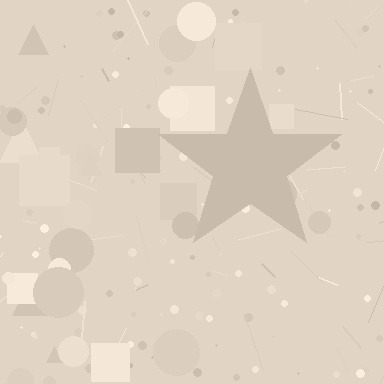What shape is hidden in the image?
A star is hidden in the image.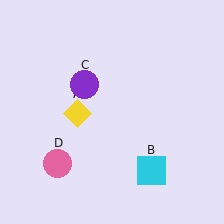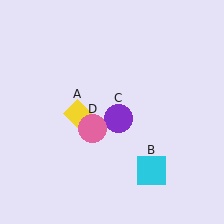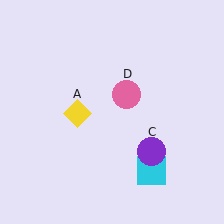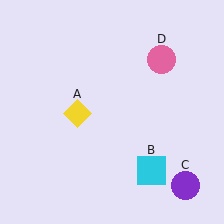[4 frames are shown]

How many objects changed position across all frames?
2 objects changed position: purple circle (object C), pink circle (object D).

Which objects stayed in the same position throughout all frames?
Yellow diamond (object A) and cyan square (object B) remained stationary.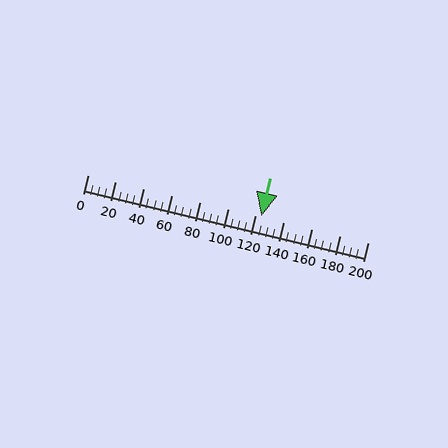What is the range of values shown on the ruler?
The ruler shows values from 0 to 200.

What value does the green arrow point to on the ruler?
The green arrow points to approximately 124.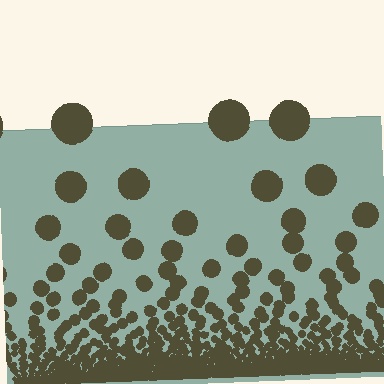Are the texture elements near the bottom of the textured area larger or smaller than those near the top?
Smaller. The gradient is inverted — elements near the bottom are smaller and denser.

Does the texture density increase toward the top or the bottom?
Density increases toward the bottom.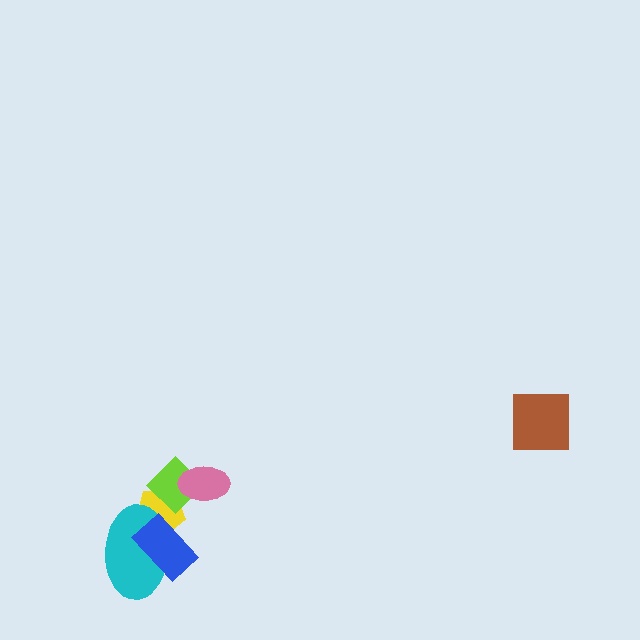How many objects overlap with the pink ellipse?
1 object overlaps with the pink ellipse.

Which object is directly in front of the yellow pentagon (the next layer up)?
The lime diamond is directly in front of the yellow pentagon.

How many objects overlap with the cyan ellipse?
2 objects overlap with the cyan ellipse.